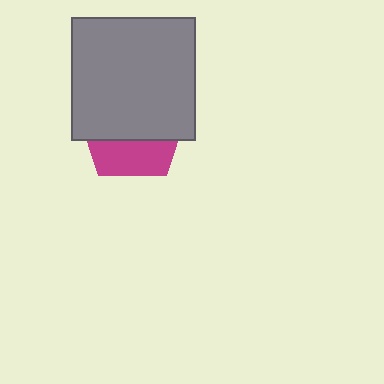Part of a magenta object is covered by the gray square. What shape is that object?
It is a pentagon.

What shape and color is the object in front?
The object in front is a gray square.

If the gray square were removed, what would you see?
You would see the complete magenta pentagon.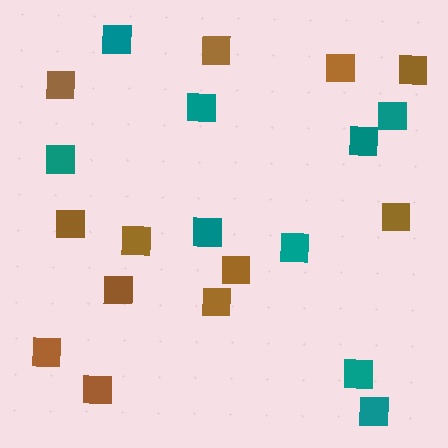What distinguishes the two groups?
There are 2 groups: one group of teal squares (9) and one group of brown squares (12).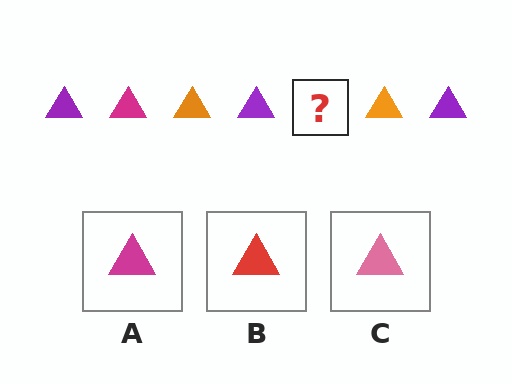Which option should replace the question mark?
Option A.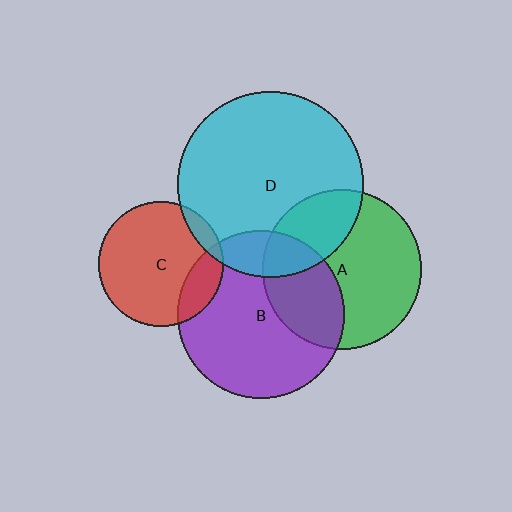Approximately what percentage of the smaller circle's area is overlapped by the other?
Approximately 20%.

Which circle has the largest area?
Circle D (cyan).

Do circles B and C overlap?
Yes.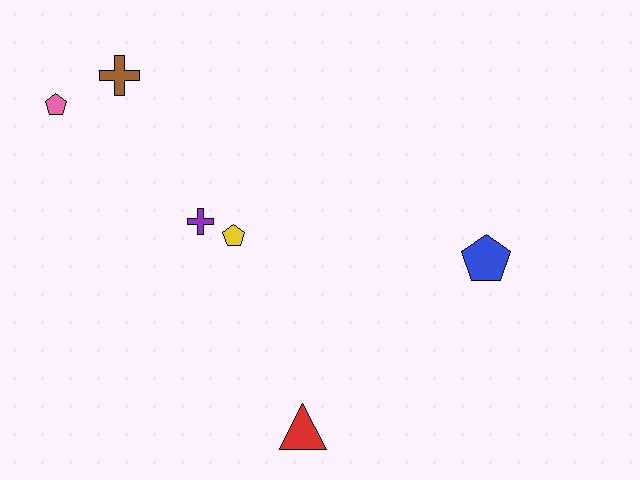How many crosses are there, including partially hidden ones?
There are 2 crosses.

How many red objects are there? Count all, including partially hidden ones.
There is 1 red object.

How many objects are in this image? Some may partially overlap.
There are 6 objects.